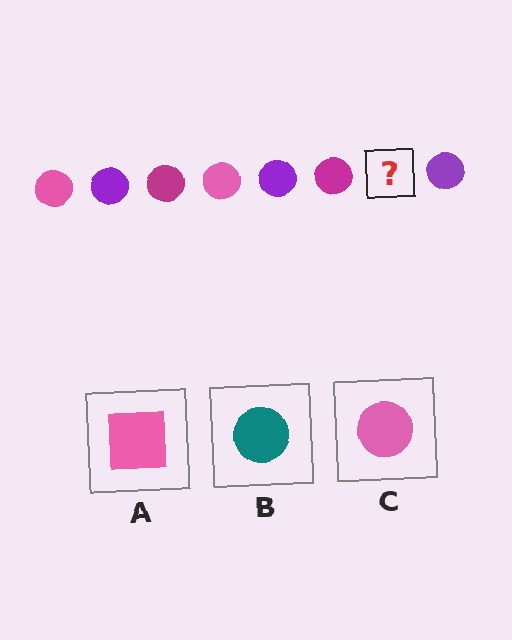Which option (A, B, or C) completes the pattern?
C.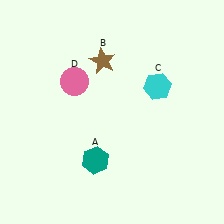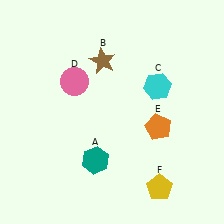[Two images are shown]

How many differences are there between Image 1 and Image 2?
There are 2 differences between the two images.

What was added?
An orange pentagon (E), a yellow pentagon (F) were added in Image 2.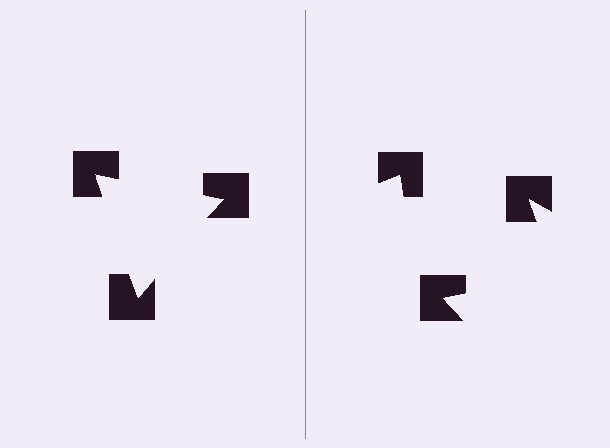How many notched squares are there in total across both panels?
6 — 3 on each side.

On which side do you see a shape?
An illusory triangle appears on the left side. On the right side the wedge cuts are rotated, so no coherent shape forms.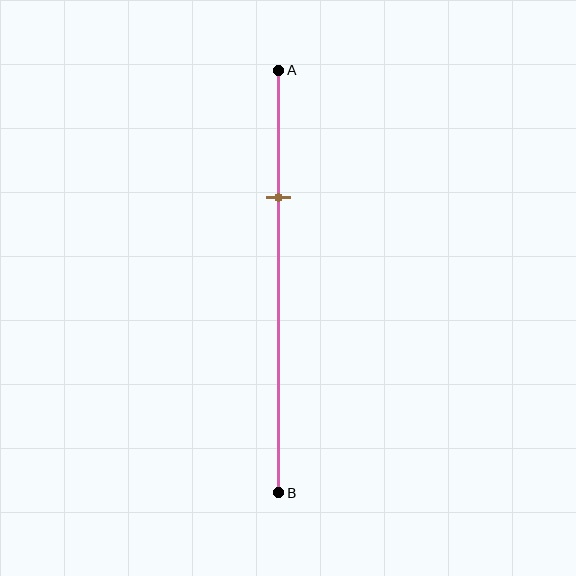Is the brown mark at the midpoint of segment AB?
No, the mark is at about 30% from A, not at the 50% midpoint.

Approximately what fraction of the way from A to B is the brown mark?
The brown mark is approximately 30% of the way from A to B.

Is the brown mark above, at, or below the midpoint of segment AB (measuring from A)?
The brown mark is above the midpoint of segment AB.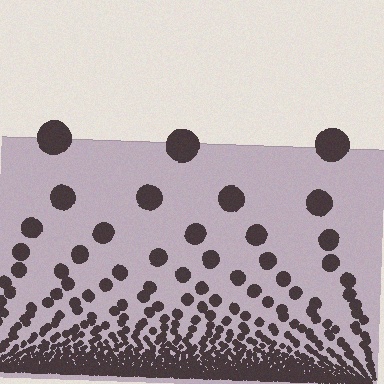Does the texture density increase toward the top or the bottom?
Density increases toward the bottom.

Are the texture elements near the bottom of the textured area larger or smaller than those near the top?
Smaller. The gradient is inverted — elements near the bottom are smaller and denser.